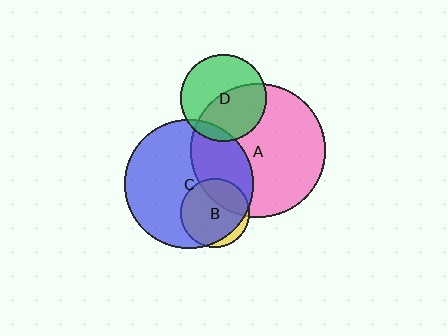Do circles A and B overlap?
Yes.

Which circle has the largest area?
Circle A (pink).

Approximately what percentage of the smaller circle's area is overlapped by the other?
Approximately 30%.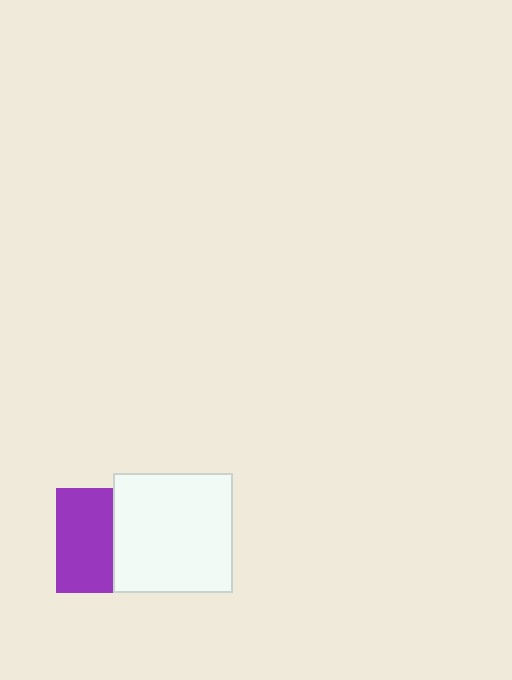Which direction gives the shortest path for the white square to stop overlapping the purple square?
Moving right gives the shortest separation.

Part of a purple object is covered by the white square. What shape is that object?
It is a square.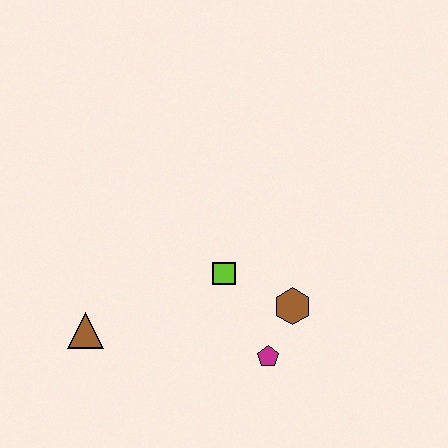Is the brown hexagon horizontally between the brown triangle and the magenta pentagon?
No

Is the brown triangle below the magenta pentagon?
No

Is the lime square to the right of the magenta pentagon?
No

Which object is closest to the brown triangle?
The lime square is closest to the brown triangle.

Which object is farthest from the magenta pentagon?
The brown triangle is farthest from the magenta pentagon.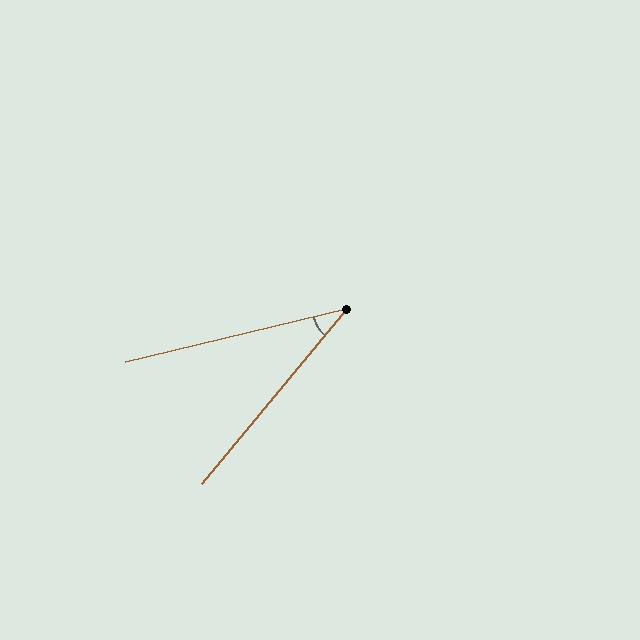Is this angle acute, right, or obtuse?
It is acute.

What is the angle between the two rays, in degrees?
Approximately 37 degrees.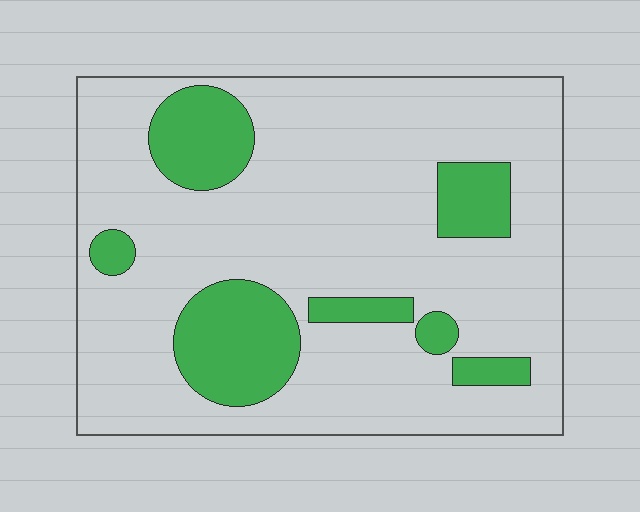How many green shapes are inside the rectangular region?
7.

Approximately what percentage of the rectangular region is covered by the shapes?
Approximately 20%.